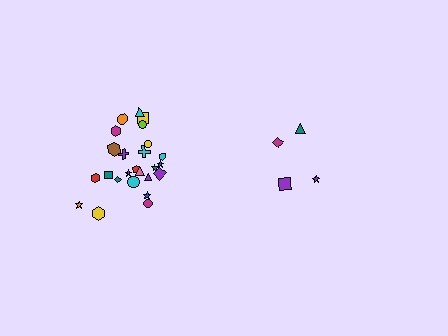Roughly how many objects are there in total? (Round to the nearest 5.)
Roughly 30 objects in total.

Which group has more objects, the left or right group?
The left group.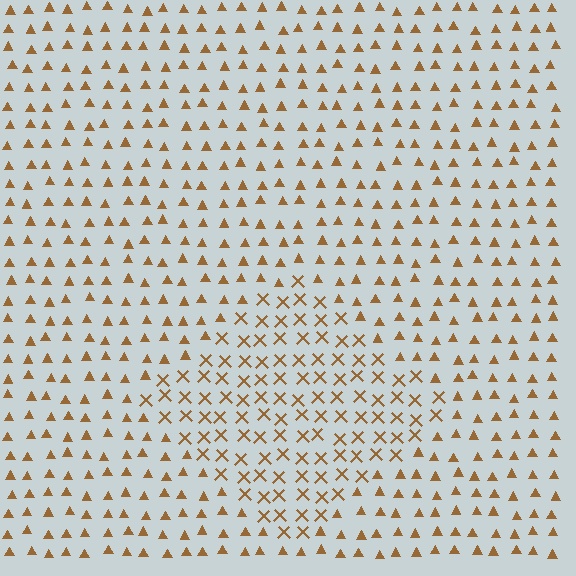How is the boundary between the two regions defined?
The boundary is defined by a change in element shape: X marks inside vs. triangles outside. All elements share the same color and spacing.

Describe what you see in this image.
The image is filled with small brown elements arranged in a uniform grid. A diamond-shaped region contains X marks, while the surrounding area contains triangles. The boundary is defined purely by the change in element shape.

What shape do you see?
I see a diamond.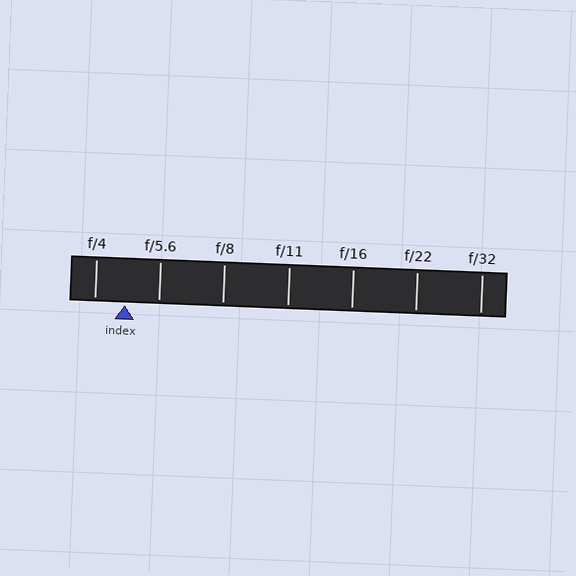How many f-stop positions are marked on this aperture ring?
There are 7 f-stop positions marked.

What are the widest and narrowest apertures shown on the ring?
The widest aperture shown is f/4 and the narrowest is f/32.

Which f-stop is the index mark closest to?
The index mark is closest to f/4.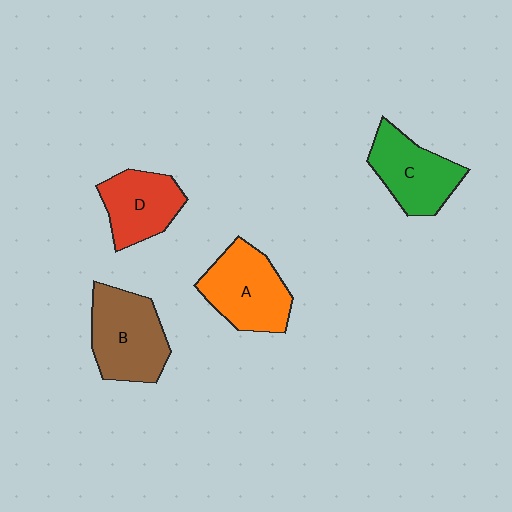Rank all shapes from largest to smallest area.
From largest to smallest: B (brown), A (orange), C (green), D (red).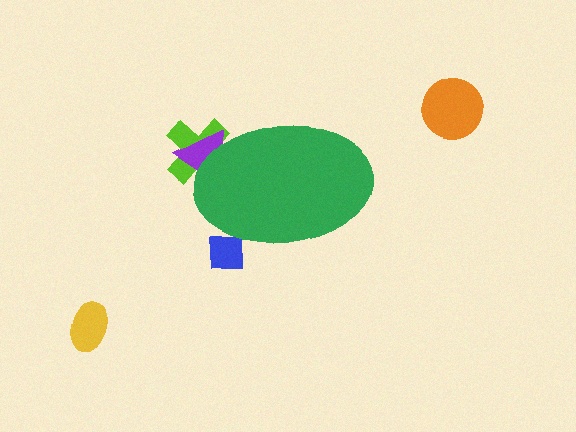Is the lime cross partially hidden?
Yes, the lime cross is partially hidden behind the green ellipse.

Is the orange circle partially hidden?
No, the orange circle is fully visible.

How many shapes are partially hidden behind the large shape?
3 shapes are partially hidden.